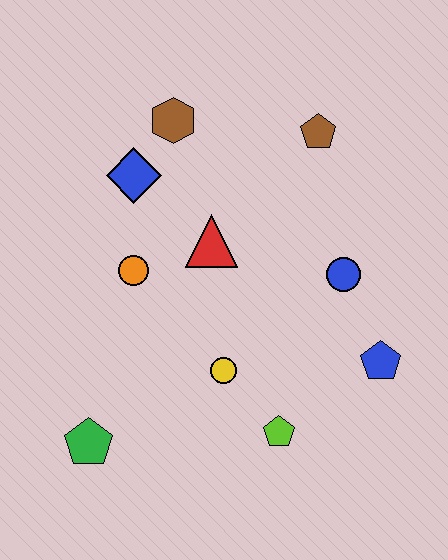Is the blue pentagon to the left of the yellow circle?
No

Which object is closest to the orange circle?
The red triangle is closest to the orange circle.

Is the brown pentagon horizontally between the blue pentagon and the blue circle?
No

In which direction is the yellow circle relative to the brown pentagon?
The yellow circle is below the brown pentagon.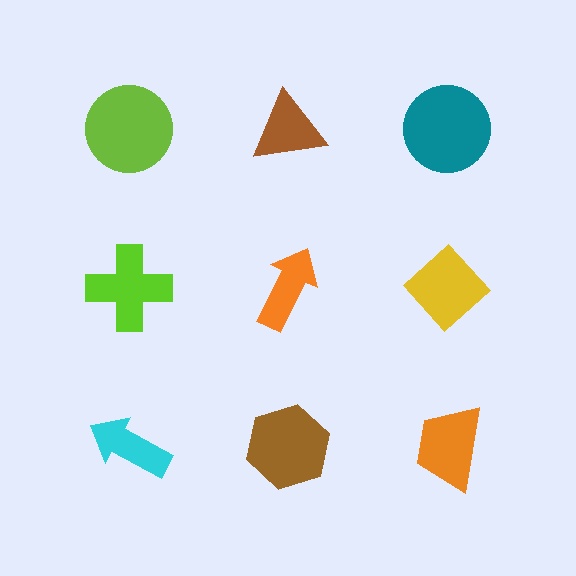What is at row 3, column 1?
A cyan arrow.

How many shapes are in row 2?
3 shapes.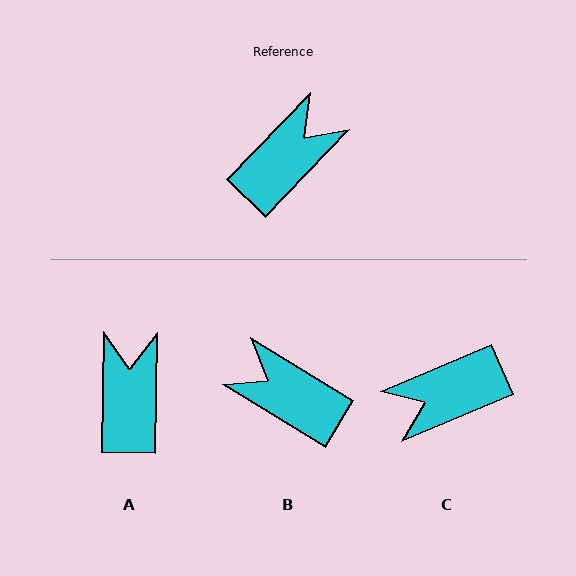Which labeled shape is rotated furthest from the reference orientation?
C, about 157 degrees away.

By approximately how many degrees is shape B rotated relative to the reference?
Approximately 102 degrees counter-clockwise.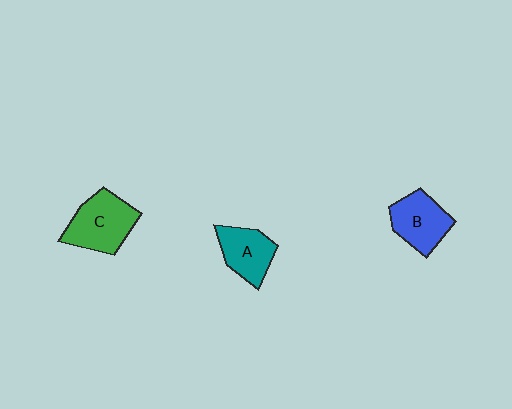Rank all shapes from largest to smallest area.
From largest to smallest: C (green), B (blue), A (teal).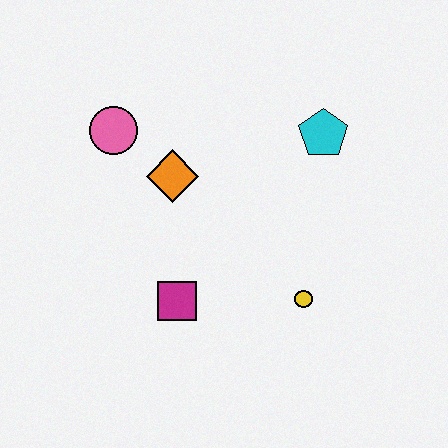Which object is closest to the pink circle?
The orange diamond is closest to the pink circle.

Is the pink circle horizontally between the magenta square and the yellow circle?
No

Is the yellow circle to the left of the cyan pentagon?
Yes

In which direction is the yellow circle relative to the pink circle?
The yellow circle is to the right of the pink circle.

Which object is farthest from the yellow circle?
The pink circle is farthest from the yellow circle.